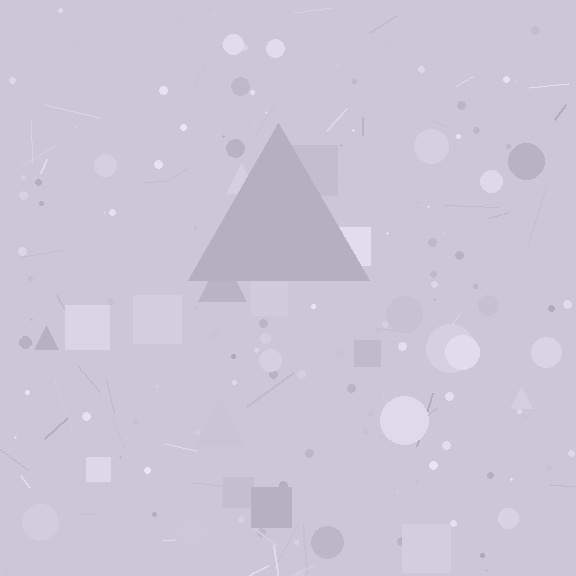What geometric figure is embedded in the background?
A triangle is embedded in the background.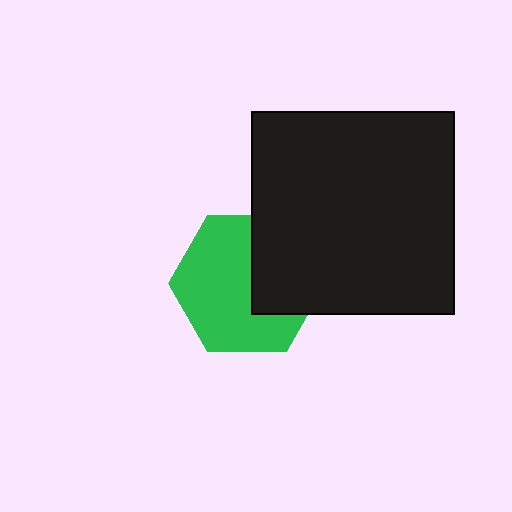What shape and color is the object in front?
The object in front is a black square.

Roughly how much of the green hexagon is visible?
About half of it is visible (roughly 64%).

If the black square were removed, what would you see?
You would see the complete green hexagon.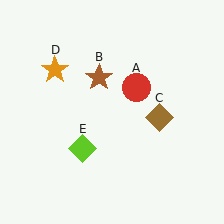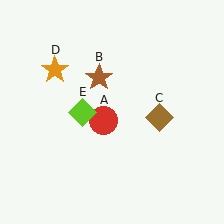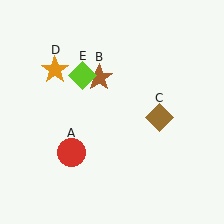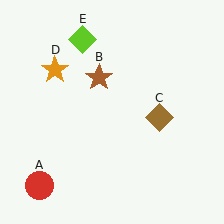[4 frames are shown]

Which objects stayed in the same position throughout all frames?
Brown star (object B) and brown diamond (object C) and orange star (object D) remained stationary.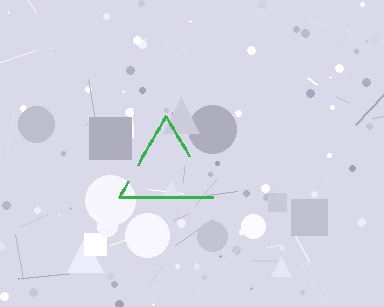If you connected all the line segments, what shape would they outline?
They would outline a triangle.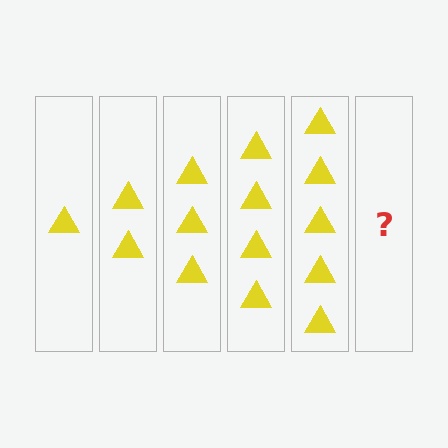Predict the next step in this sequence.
The next step is 6 triangles.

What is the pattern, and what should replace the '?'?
The pattern is that each step adds one more triangle. The '?' should be 6 triangles.